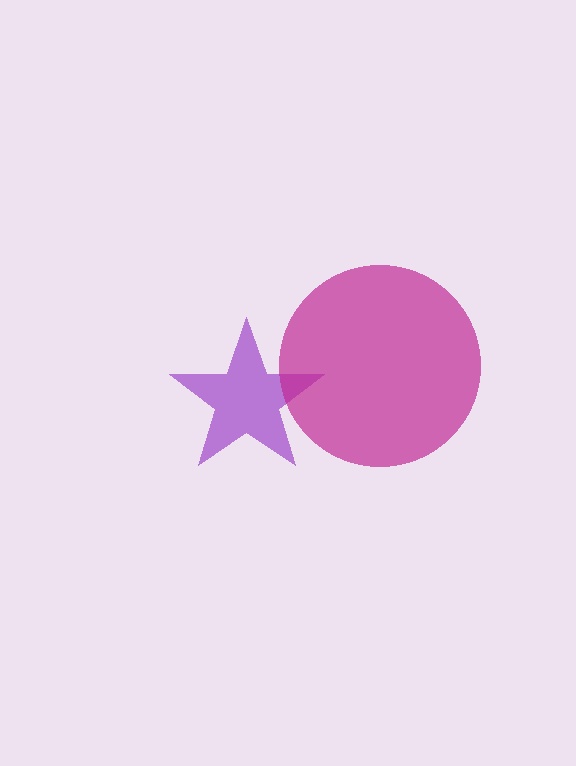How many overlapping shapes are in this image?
There are 2 overlapping shapes in the image.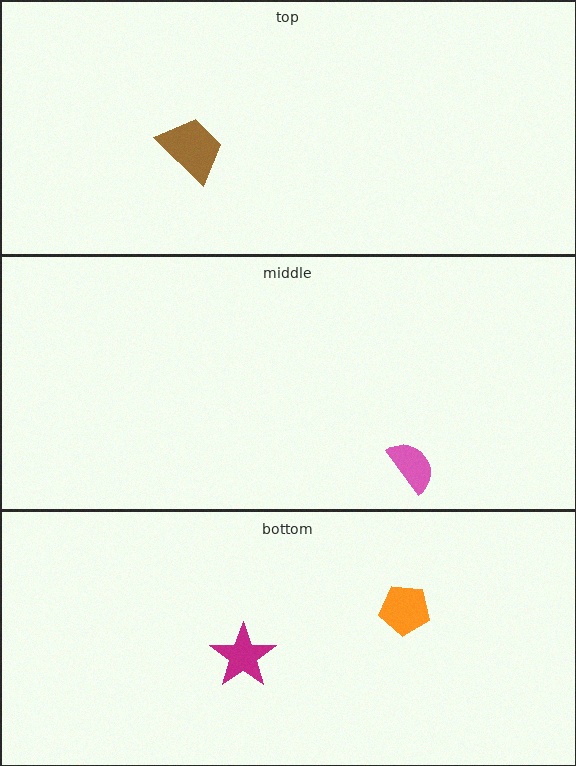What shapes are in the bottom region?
The orange pentagon, the magenta star.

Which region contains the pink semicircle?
The middle region.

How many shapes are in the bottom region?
2.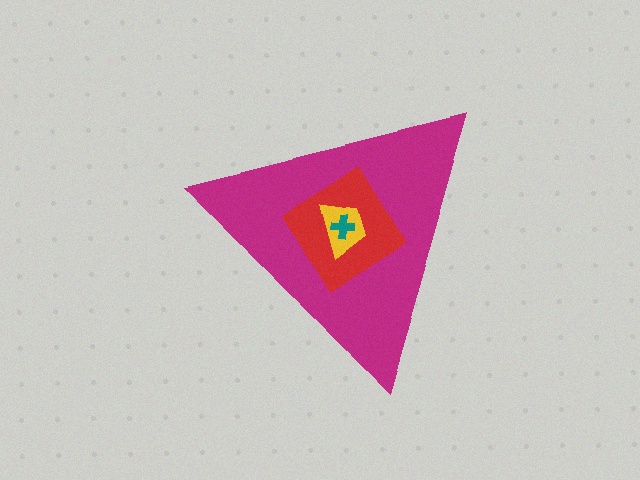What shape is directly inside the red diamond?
The yellow trapezoid.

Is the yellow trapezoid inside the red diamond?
Yes.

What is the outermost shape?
The magenta triangle.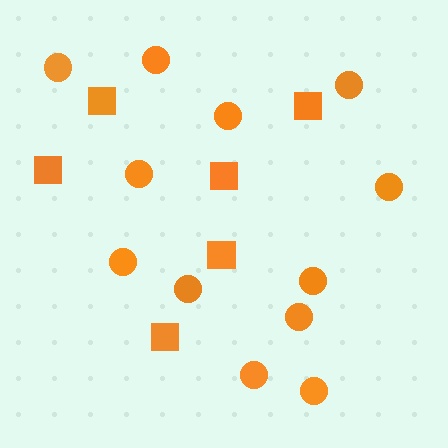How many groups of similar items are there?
There are 2 groups: one group of squares (6) and one group of circles (12).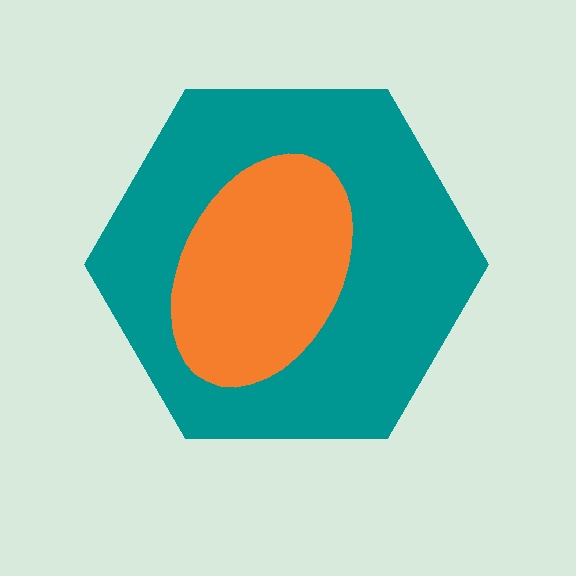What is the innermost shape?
The orange ellipse.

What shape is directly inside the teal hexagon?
The orange ellipse.